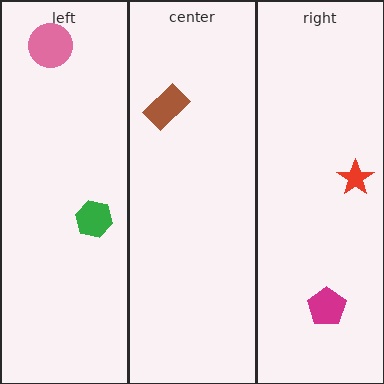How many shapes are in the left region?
2.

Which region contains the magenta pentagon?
The right region.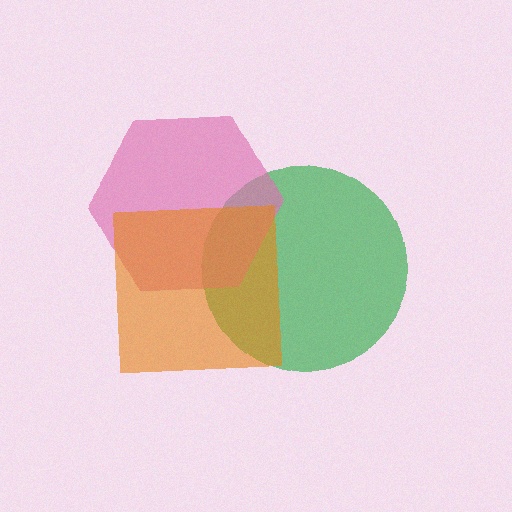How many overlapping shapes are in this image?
There are 3 overlapping shapes in the image.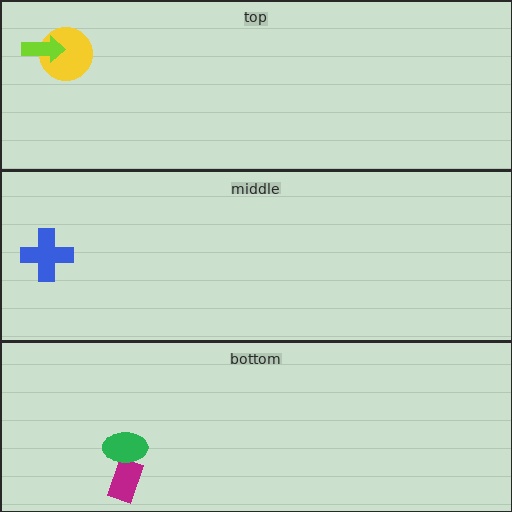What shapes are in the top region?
The yellow circle, the lime arrow.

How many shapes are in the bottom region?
2.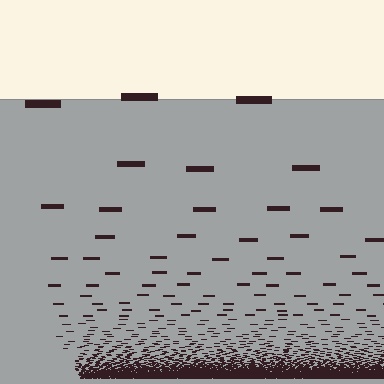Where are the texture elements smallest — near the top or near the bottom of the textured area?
Near the bottom.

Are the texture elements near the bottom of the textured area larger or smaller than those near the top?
Smaller. The gradient is inverted — elements near the bottom are smaller and denser.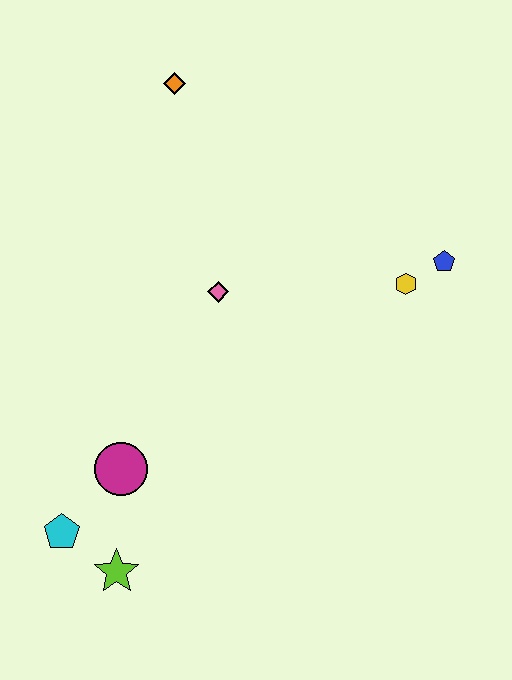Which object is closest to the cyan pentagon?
The lime star is closest to the cyan pentagon.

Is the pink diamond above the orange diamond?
No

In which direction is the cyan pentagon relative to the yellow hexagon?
The cyan pentagon is to the left of the yellow hexagon.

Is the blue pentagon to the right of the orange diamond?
Yes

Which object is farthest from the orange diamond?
The lime star is farthest from the orange diamond.